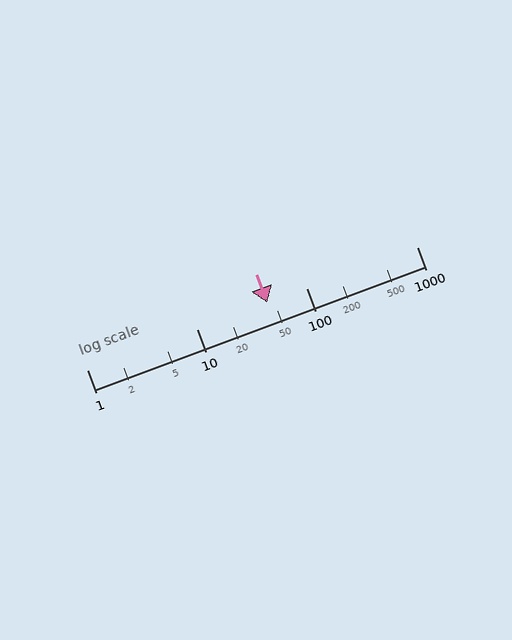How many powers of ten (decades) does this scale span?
The scale spans 3 decades, from 1 to 1000.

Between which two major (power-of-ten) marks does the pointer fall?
The pointer is between 10 and 100.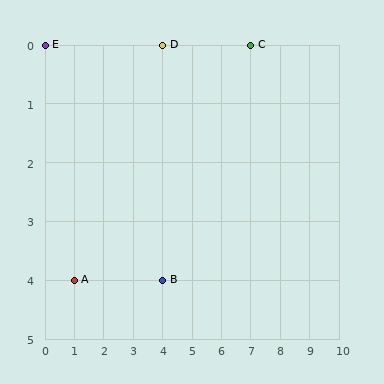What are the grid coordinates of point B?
Point B is at grid coordinates (4, 4).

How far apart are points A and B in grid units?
Points A and B are 3 columns apart.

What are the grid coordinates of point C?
Point C is at grid coordinates (7, 0).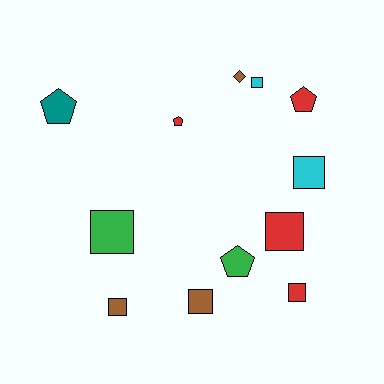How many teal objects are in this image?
There is 1 teal object.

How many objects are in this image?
There are 12 objects.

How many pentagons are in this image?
There are 4 pentagons.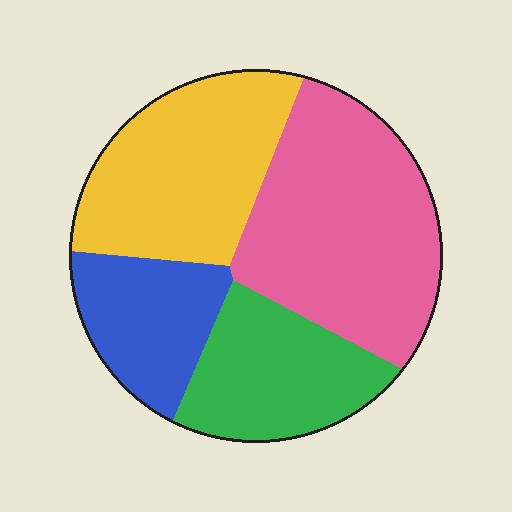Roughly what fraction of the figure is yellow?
Yellow covers roughly 30% of the figure.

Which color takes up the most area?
Pink, at roughly 35%.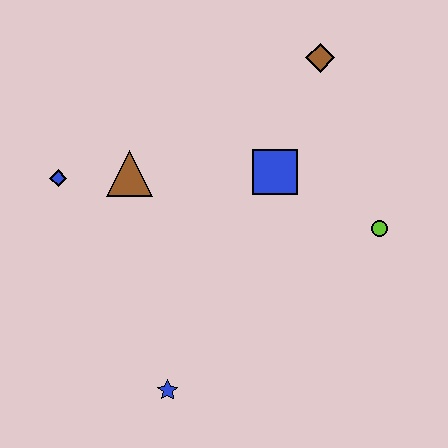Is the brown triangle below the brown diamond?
Yes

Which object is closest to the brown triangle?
The blue diamond is closest to the brown triangle.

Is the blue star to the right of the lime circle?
No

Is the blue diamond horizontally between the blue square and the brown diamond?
No